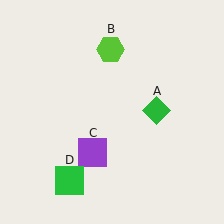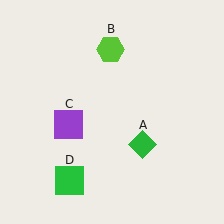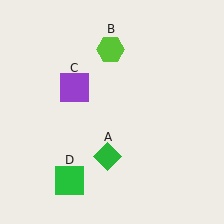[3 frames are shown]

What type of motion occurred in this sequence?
The green diamond (object A), purple square (object C) rotated clockwise around the center of the scene.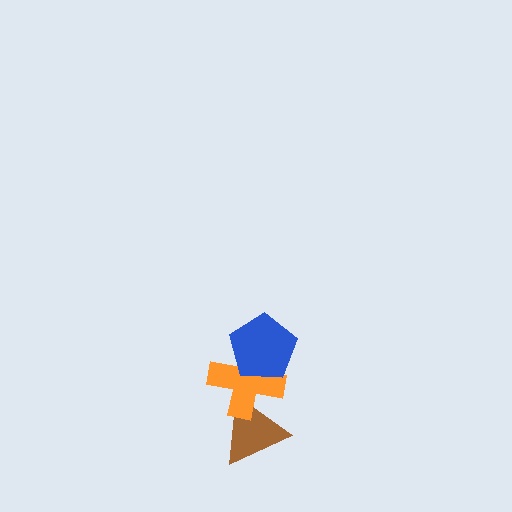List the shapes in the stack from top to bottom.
From top to bottom: the blue pentagon, the orange cross, the brown triangle.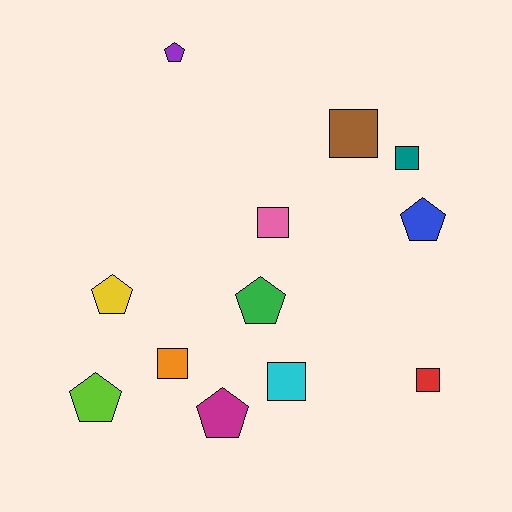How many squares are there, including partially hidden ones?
There are 6 squares.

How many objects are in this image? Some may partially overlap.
There are 12 objects.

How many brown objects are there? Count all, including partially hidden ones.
There is 1 brown object.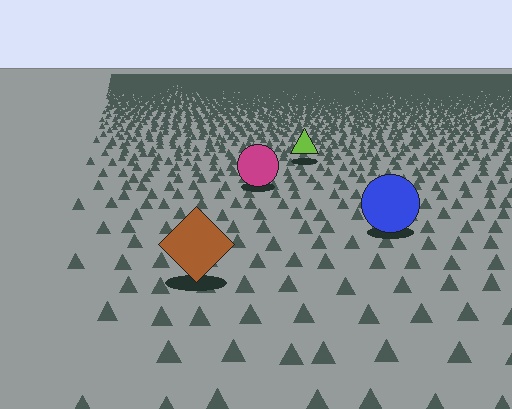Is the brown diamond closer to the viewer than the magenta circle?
Yes. The brown diamond is closer — you can tell from the texture gradient: the ground texture is coarser near it.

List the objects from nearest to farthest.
From nearest to farthest: the brown diamond, the blue circle, the magenta circle, the lime triangle.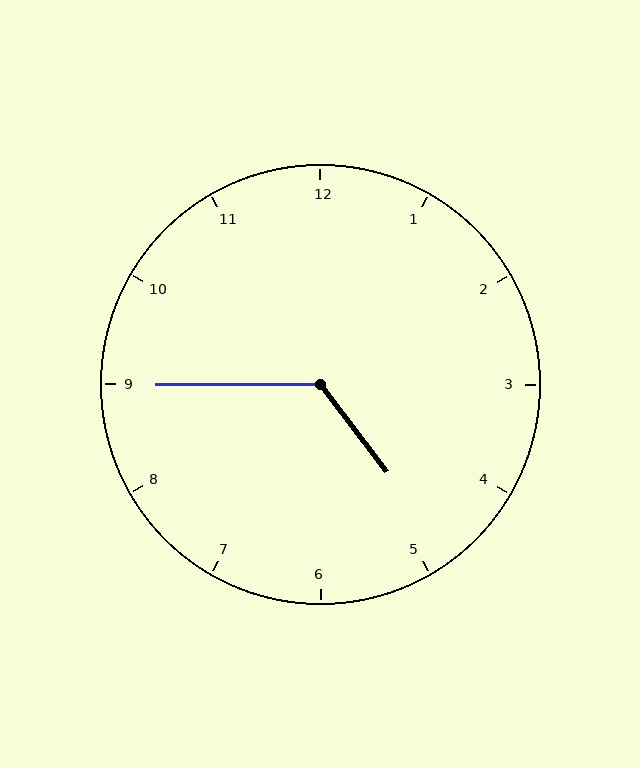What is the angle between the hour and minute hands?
Approximately 128 degrees.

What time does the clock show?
4:45.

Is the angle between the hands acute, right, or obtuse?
It is obtuse.